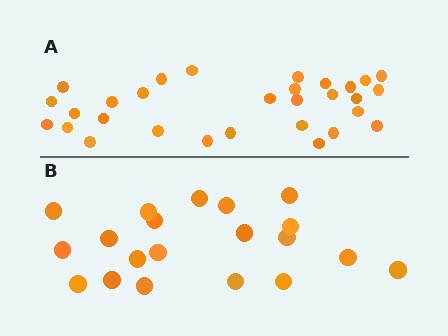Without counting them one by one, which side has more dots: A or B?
Region A (the top region) has more dots.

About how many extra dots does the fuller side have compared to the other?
Region A has roughly 10 or so more dots than region B.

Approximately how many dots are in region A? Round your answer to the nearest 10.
About 30 dots.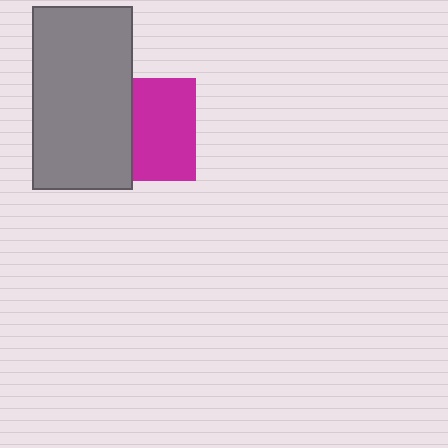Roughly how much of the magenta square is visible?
About half of it is visible (roughly 61%).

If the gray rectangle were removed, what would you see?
You would see the complete magenta square.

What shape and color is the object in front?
The object in front is a gray rectangle.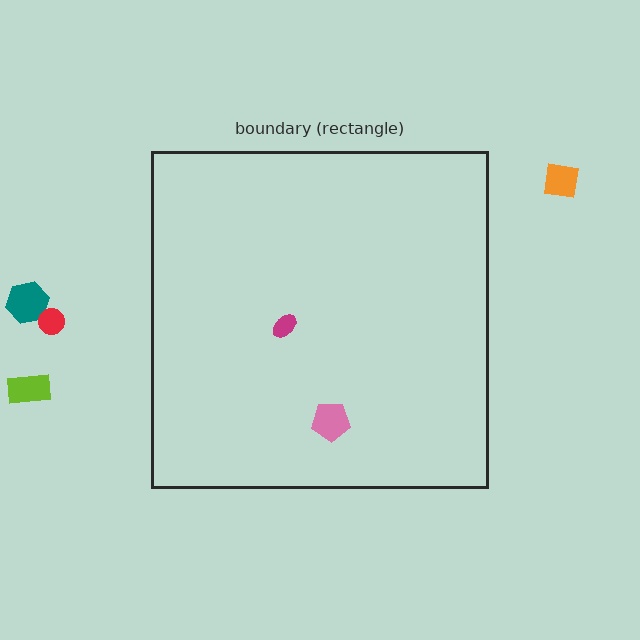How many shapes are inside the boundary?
2 inside, 4 outside.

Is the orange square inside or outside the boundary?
Outside.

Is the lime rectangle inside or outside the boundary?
Outside.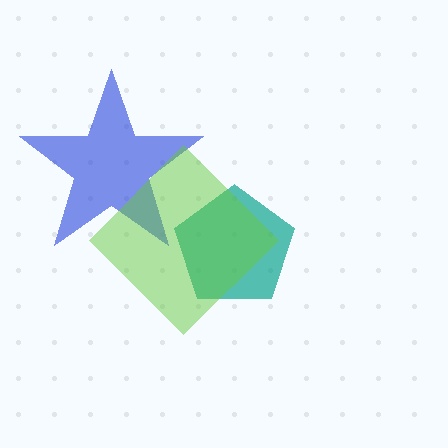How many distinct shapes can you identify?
There are 3 distinct shapes: a blue star, a teal pentagon, a lime diamond.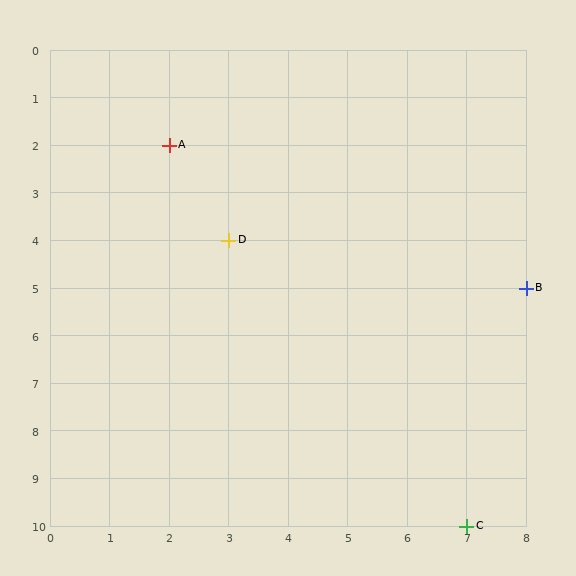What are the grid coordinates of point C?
Point C is at grid coordinates (7, 10).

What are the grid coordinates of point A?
Point A is at grid coordinates (2, 2).